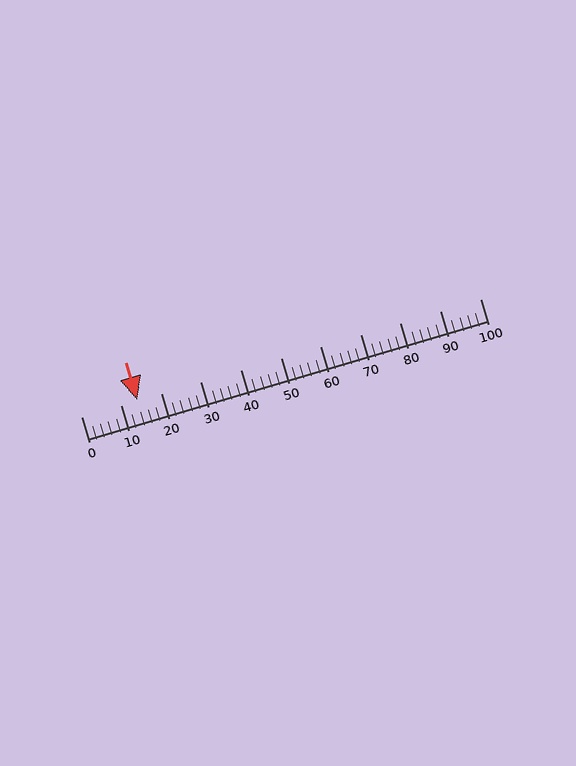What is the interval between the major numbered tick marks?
The major tick marks are spaced 10 units apart.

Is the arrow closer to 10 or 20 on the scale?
The arrow is closer to 10.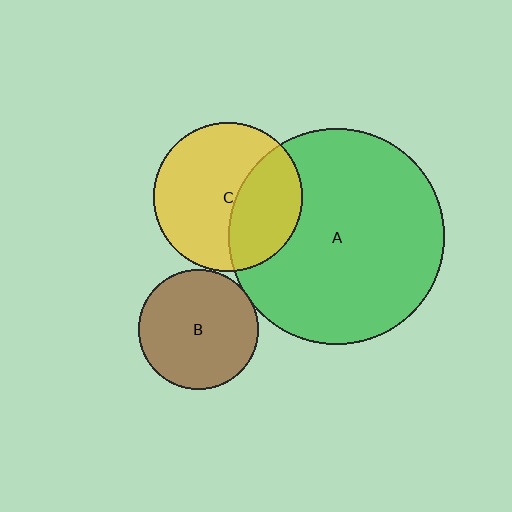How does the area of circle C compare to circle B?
Approximately 1.5 times.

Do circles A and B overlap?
Yes.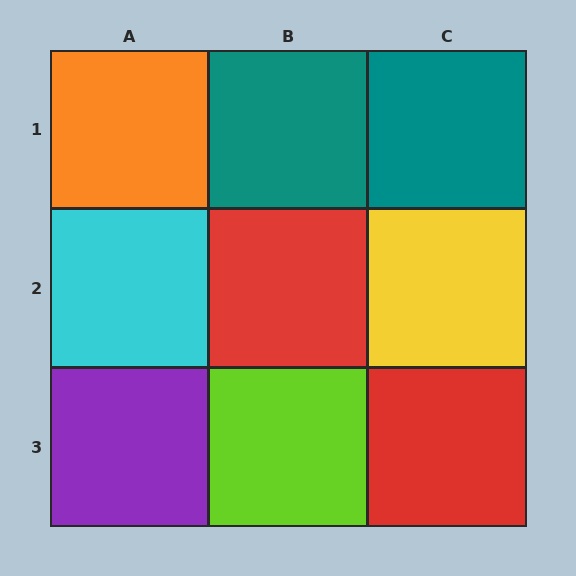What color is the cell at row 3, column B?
Lime.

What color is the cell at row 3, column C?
Red.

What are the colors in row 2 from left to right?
Cyan, red, yellow.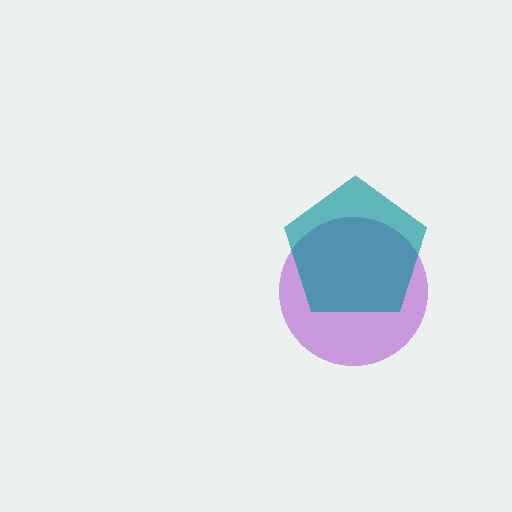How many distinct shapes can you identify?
There are 2 distinct shapes: a purple circle, a teal pentagon.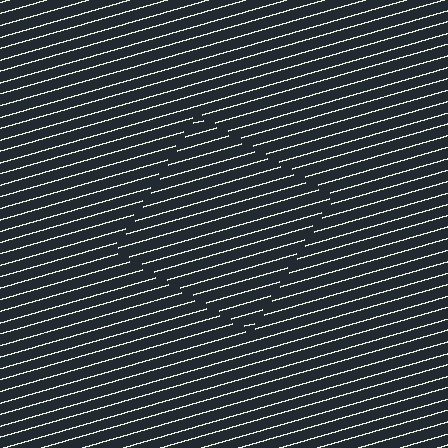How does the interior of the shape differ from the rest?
The interior of the shape contains the same grating, shifted by half a period — the contour is defined by the phase discontinuity where line-ends from the inner and outer gratings abut.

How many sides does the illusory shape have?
4 sides — the line-ends trace a square.